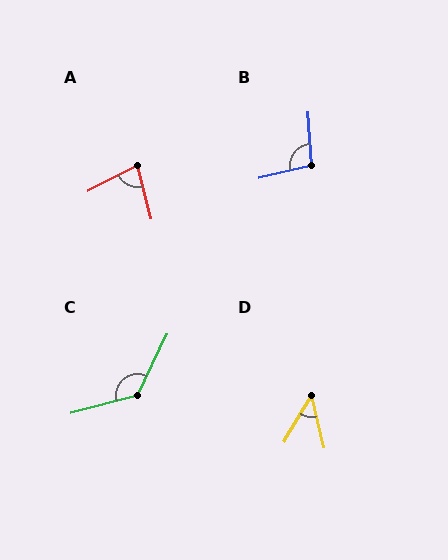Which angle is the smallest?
D, at approximately 44 degrees.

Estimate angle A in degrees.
Approximately 76 degrees.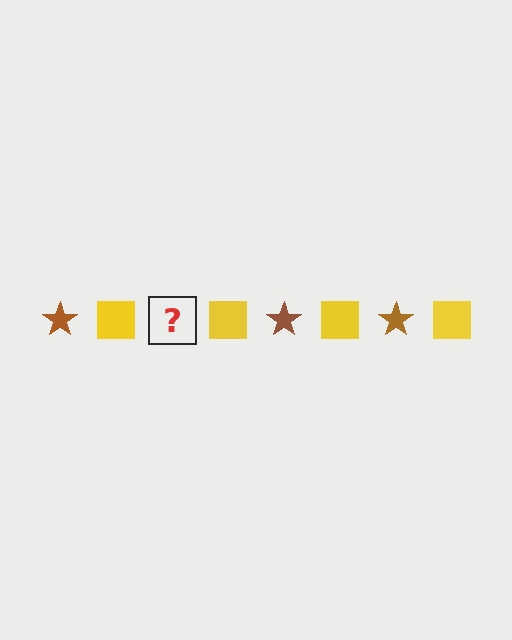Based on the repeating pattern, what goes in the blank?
The blank should be a brown star.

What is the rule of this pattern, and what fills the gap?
The rule is that the pattern alternates between brown star and yellow square. The gap should be filled with a brown star.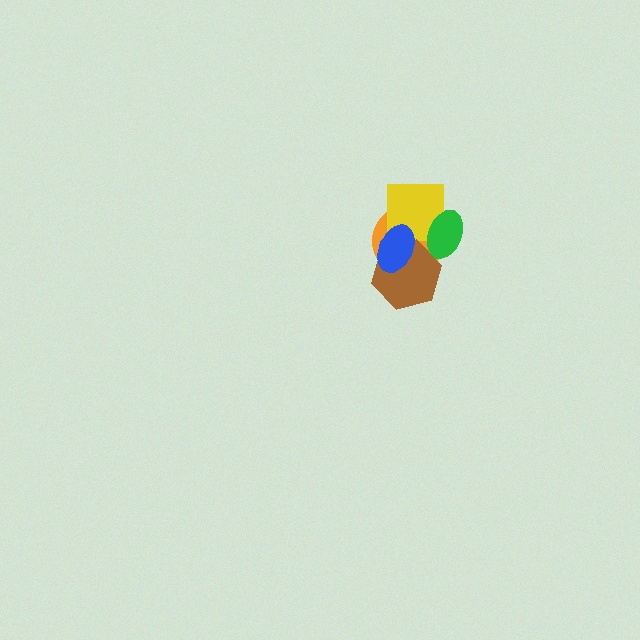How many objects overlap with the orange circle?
4 objects overlap with the orange circle.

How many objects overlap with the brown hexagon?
2 objects overlap with the brown hexagon.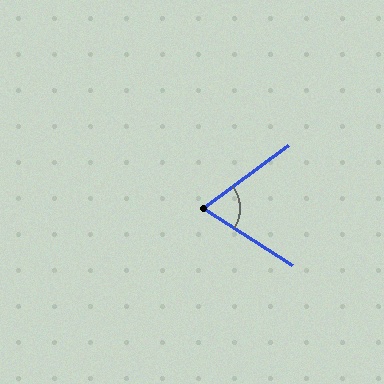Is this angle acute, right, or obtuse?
It is acute.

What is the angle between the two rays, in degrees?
Approximately 69 degrees.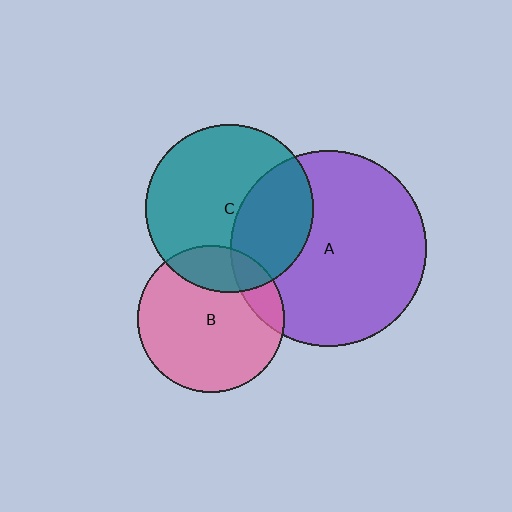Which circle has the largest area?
Circle A (purple).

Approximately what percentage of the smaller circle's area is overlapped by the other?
Approximately 35%.